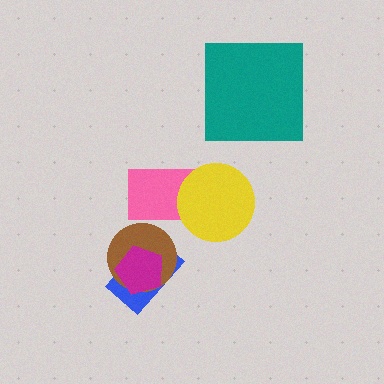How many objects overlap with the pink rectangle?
1 object overlaps with the pink rectangle.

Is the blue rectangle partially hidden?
Yes, it is partially covered by another shape.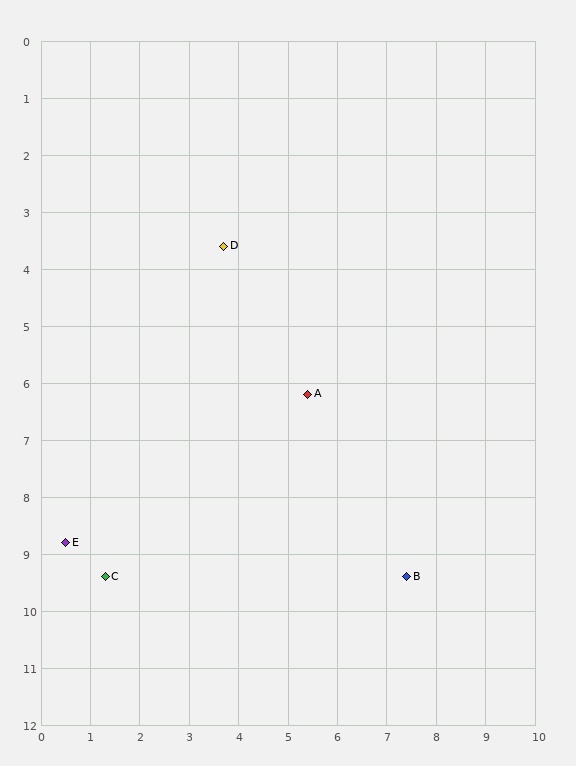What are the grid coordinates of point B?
Point B is at approximately (7.4, 9.4).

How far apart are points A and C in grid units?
Points A and C are about 5.2 grid units apart.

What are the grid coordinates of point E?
Point E is at approximately (0.5, 8.8).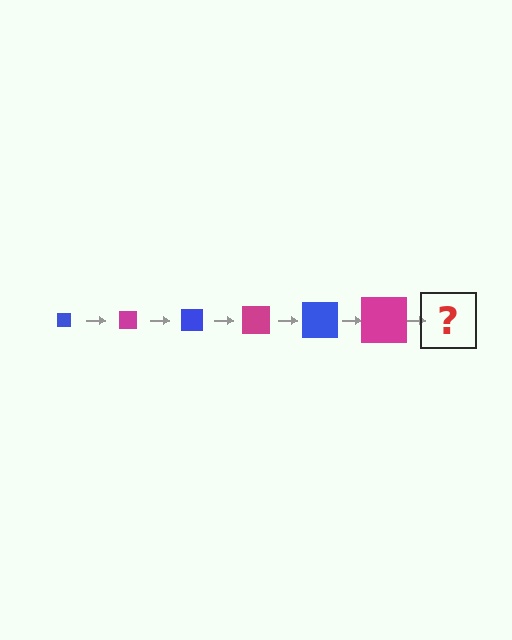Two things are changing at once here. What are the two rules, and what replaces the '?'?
The two rules are that the square grows larger each step and the color cycles through blue and magenta. The '?' should be a blue square, larger than the previous one.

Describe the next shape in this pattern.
It should be a blue square, larger than the previous one.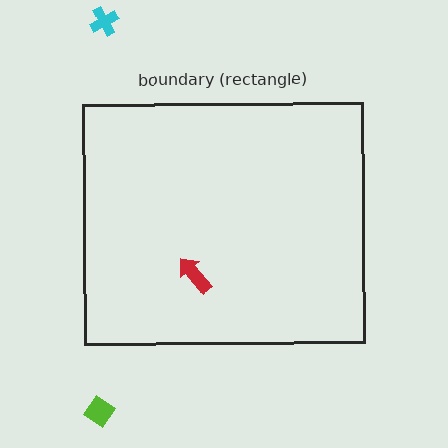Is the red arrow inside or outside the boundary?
Inside.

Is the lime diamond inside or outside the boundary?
Outside.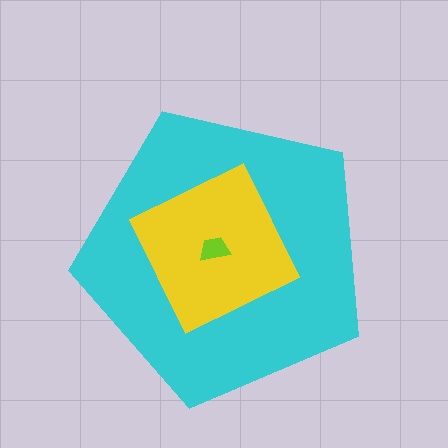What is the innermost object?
The lime trapezoid.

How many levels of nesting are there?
3.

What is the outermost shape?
The cyan pentagon.